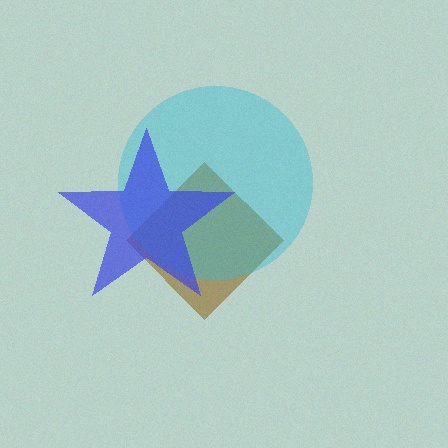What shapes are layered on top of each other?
The layered shapes are: a brown diamond, a cyan circle, a blue star.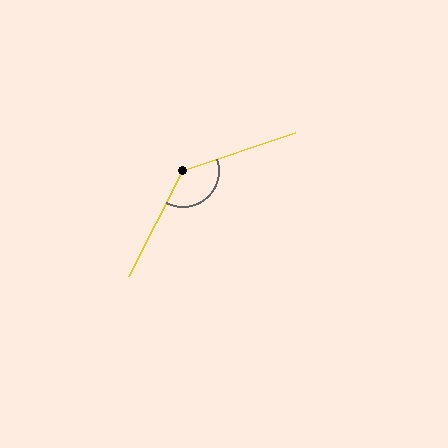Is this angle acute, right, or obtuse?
It is obtuse.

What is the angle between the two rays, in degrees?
Approximately 136 degrees.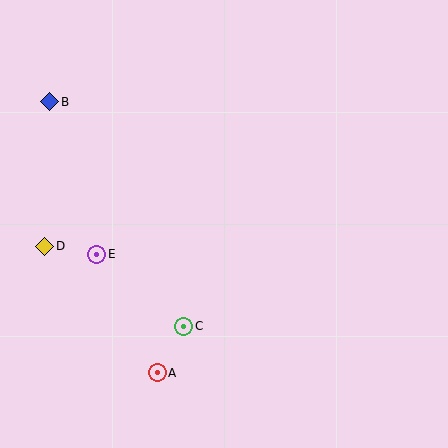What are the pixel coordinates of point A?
Point A is at (157, 373).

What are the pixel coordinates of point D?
Point D is at (45, 246).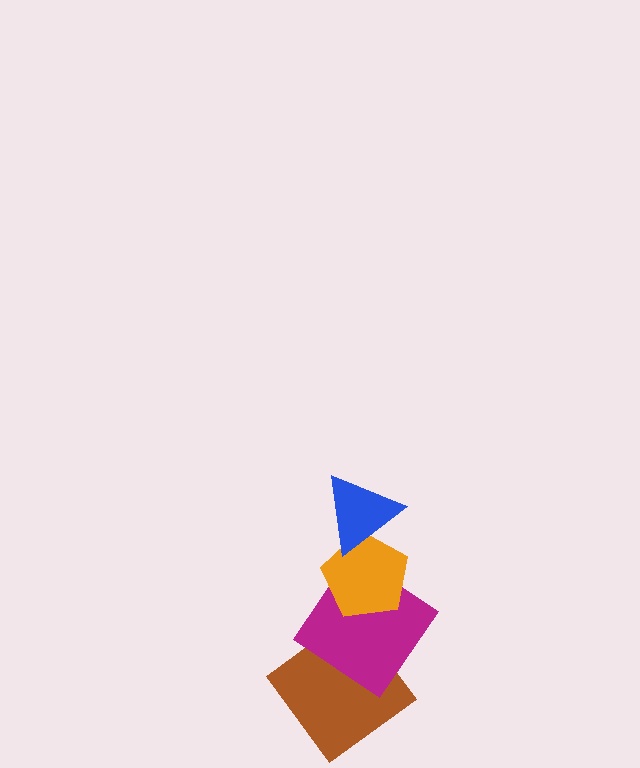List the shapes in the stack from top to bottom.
From top to bottom: the blue triangle, the orange pentagon, the magenta diamond, the brown diamond.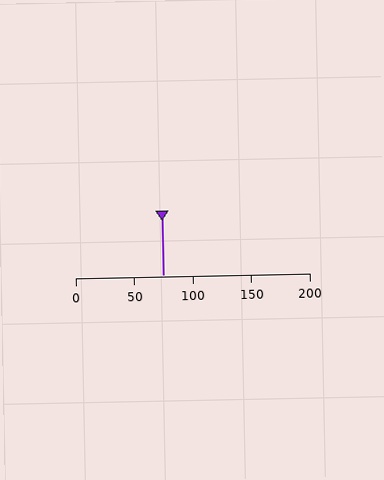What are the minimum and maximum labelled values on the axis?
The axis runs from 0 to 200.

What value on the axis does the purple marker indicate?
The marker indicates approximately 75.